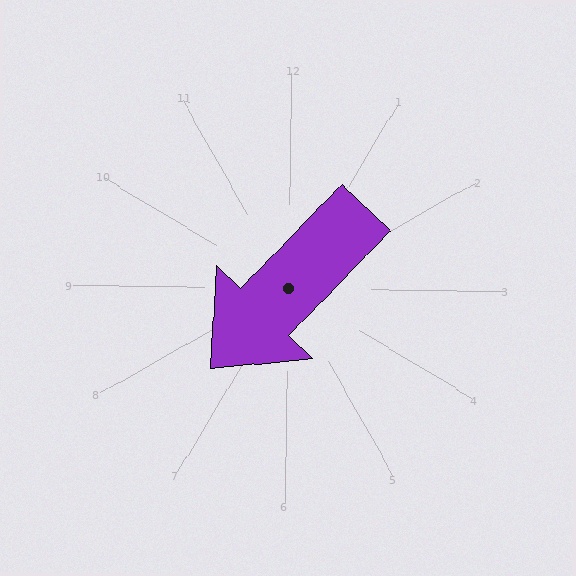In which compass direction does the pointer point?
Southwest.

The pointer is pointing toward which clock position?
Roughly 7 o'clock.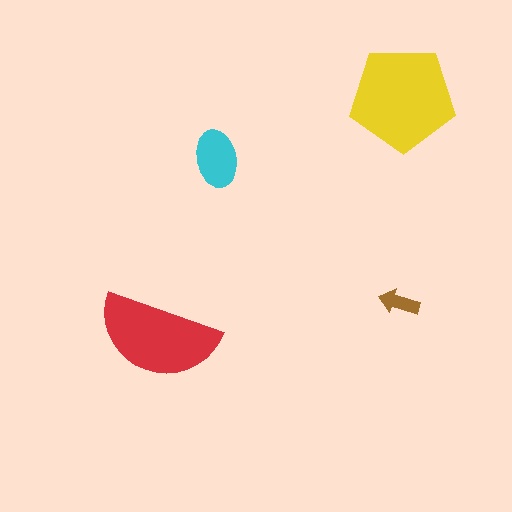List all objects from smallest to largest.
The brown arrow, the cyan ellipse, the red semicircle, the yellow pentagon.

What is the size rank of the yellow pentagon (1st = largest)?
1st.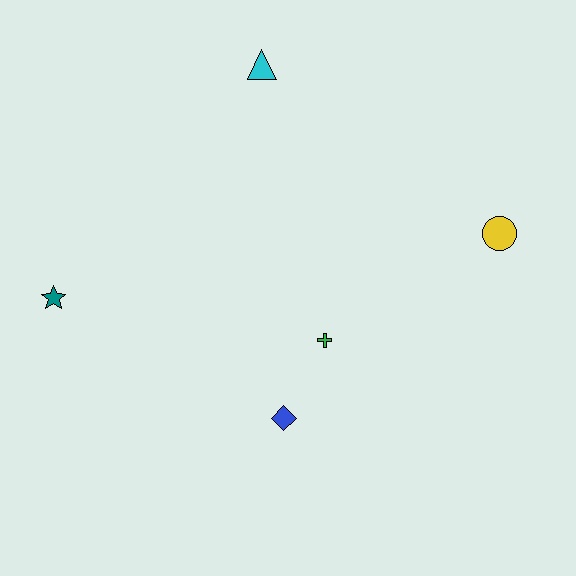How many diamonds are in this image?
There is 1 diamond.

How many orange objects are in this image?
There are no orange objects.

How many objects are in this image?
There are 5 objects.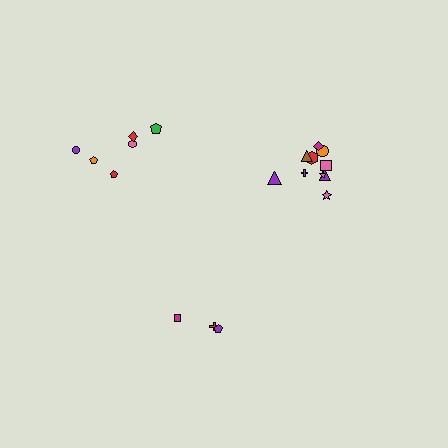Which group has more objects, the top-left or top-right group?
The top-right group.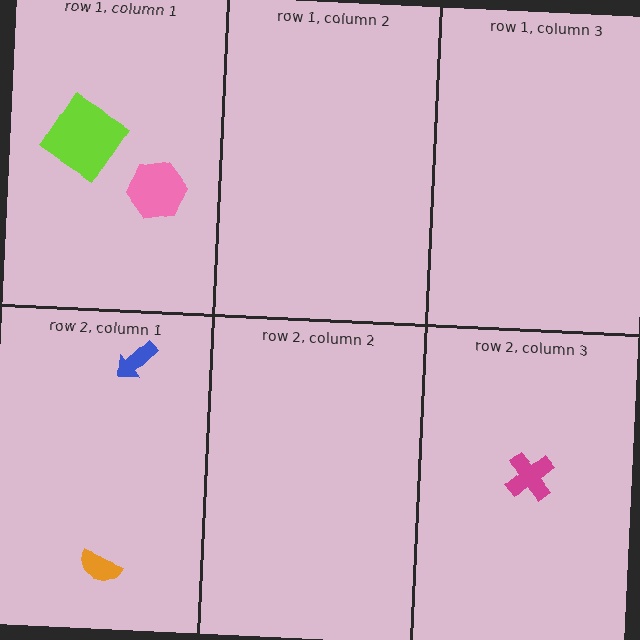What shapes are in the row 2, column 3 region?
The magenta cross.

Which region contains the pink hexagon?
The row 1, column 1 region.